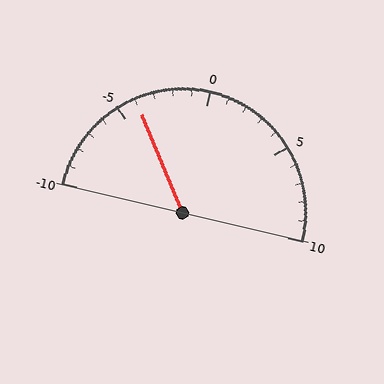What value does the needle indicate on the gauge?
The needle indicates approximately -4.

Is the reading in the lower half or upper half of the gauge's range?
The reading is in the lower half of the range (-10 to 10).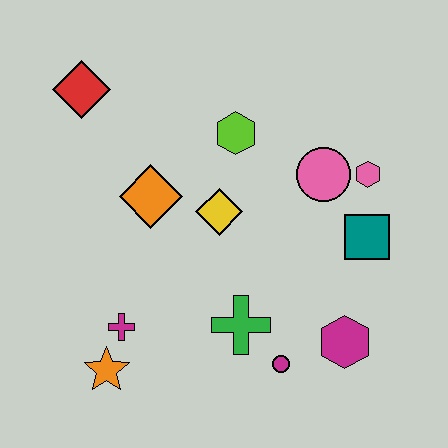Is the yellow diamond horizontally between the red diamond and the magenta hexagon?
Yes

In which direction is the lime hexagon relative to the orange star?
The lime hexagon is above the orange star.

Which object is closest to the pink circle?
The pink hexagon is closest to the pink circle.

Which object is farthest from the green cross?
The red diamond is farthest from the green cross.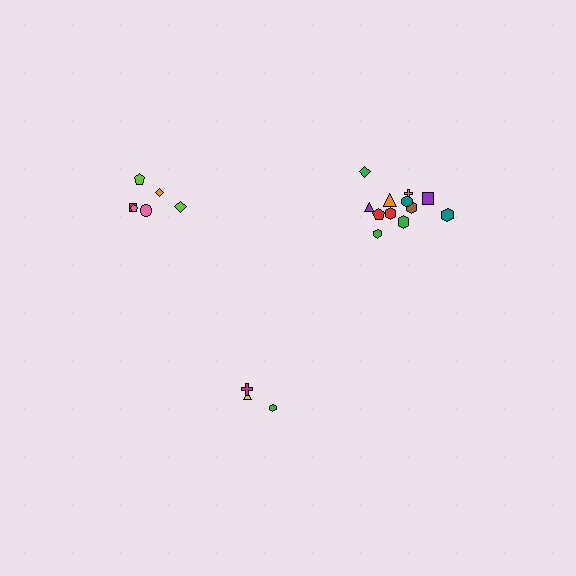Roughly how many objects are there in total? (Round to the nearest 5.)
Roughly 20 objects in total.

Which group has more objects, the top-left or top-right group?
The top-right group.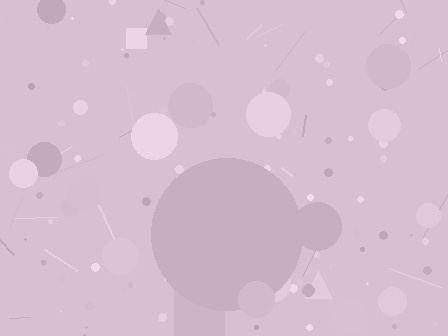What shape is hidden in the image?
A circle is hidden in the image.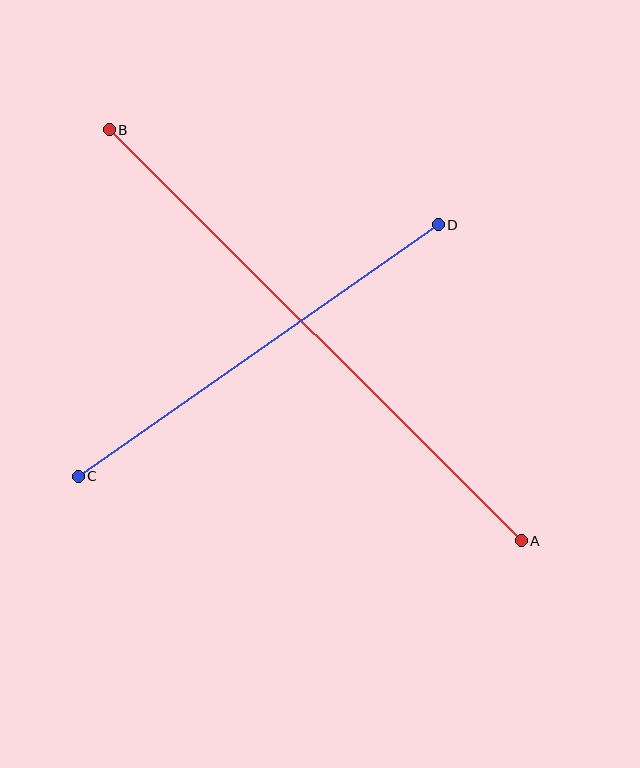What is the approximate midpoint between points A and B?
The midpoint is at approximately (315, 335) pixels.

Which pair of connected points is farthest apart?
Points A and B are farthest apart.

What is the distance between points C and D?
The distance is approximately 439 pixels.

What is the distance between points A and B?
The distance is approximately 582 pixels.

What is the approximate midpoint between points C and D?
The midpoint is at approximately (258, 350) pixels.